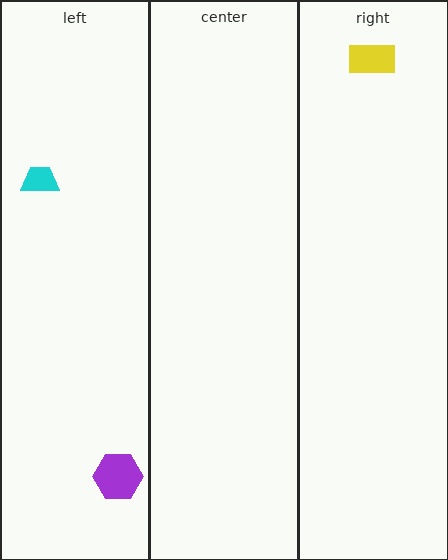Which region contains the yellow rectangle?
The right region.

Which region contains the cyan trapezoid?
The left region.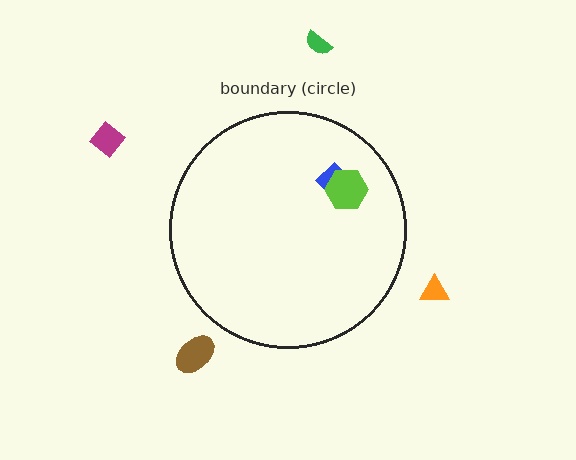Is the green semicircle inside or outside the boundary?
Outside.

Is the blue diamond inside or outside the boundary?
Inside.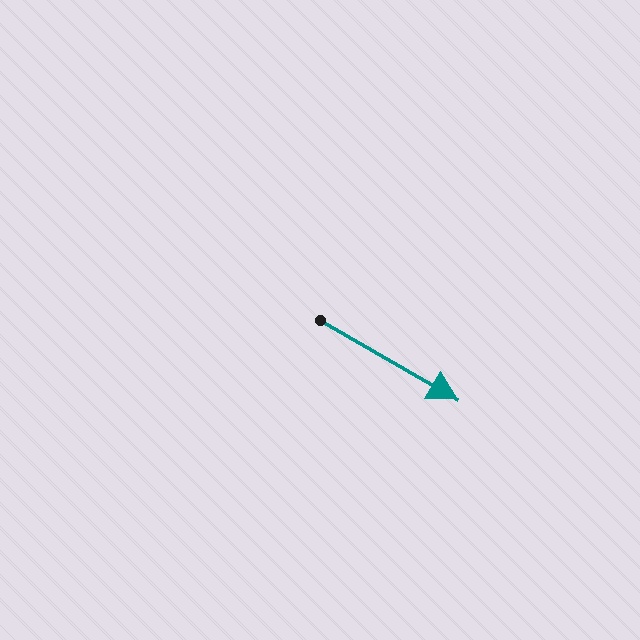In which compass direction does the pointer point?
Southeast.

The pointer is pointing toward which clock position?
Roughly 4 o'clock.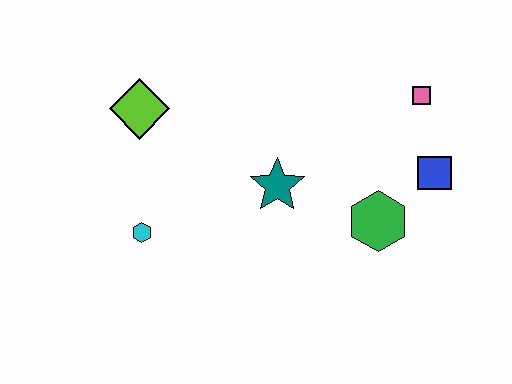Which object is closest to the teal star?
The green hexagon is closest to the teal star.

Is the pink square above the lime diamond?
Yes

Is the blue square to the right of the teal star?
Yes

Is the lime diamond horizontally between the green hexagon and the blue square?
No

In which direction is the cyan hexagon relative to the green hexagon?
The cyan hexagon is to the left of the green hexagon.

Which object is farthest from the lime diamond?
The blue square is farthest from the lime diamond.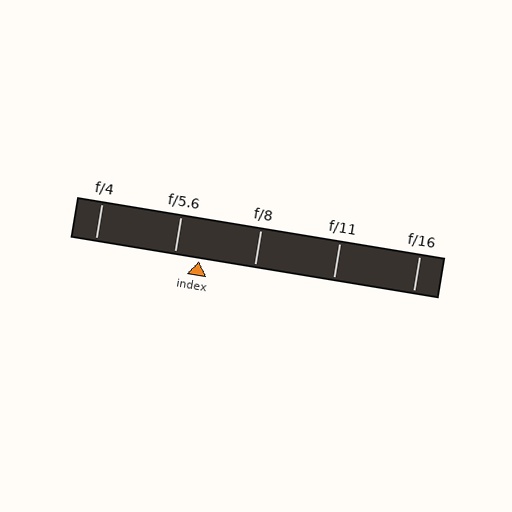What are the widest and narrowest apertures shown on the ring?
The widest aperture shown is f/4 and the narrowest is f/16.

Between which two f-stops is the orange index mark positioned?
The index mark is between f/5.6 and f/8.